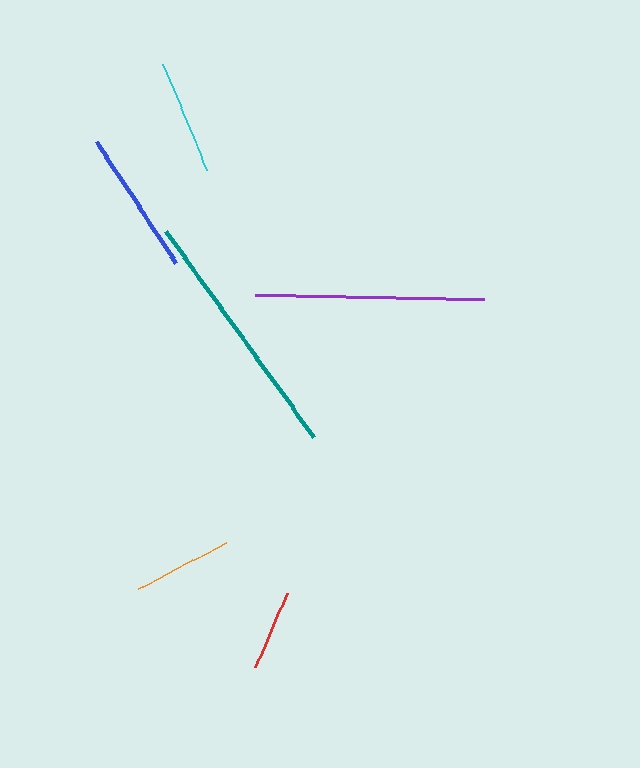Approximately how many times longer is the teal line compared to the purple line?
The teal line is approximately 1.1 times the length of the purple line.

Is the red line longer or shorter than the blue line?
The blue line is longer than the red line.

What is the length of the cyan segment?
The cyan segment is approximately 115 pixels long.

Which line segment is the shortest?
The red line is the shortest at approximately 80 pixels.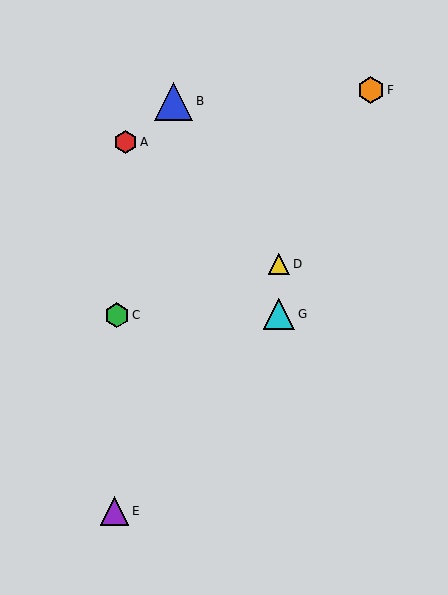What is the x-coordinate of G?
Object G is at x≈279.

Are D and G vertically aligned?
Yes, both are at x≈279.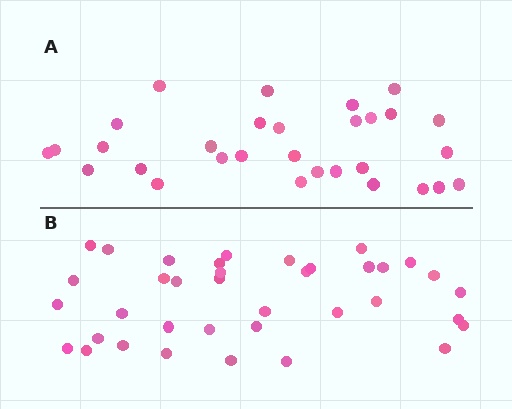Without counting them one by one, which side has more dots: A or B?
Region B (the bottom region) has more dots.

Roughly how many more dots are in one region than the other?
Region B has roughly 8 or so more dots than region A.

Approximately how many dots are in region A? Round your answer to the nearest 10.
About 30 dots.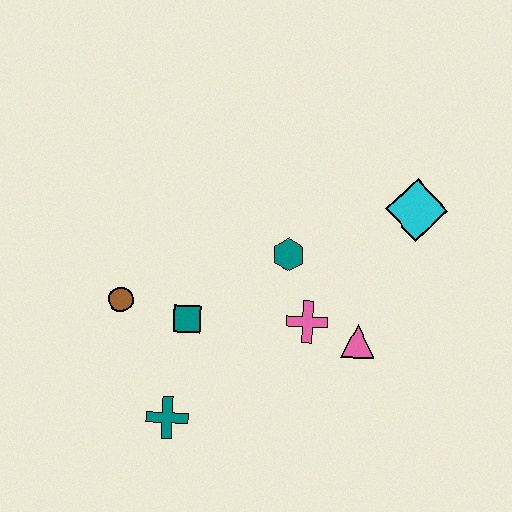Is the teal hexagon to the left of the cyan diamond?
Yes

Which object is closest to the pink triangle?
The pink cross is closest to the pink triangle.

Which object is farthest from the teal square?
The cyan diamond is farthest from the teal square.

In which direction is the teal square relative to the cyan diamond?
The teal square is to the left of the cyan diamond.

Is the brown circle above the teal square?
Yes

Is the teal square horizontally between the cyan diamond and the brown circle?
Yes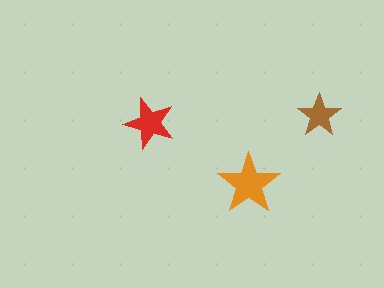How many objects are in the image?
There are 3 objects in the image.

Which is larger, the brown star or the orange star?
The orange one.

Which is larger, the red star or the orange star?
The orange one.